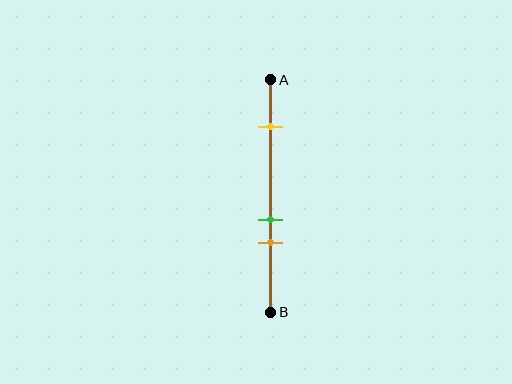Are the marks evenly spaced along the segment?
No, the marks are not evenly spaced.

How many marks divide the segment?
There are 3 marks dividing the segment.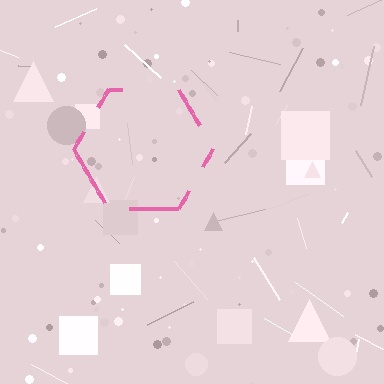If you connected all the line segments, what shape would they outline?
They would outline a hexagon.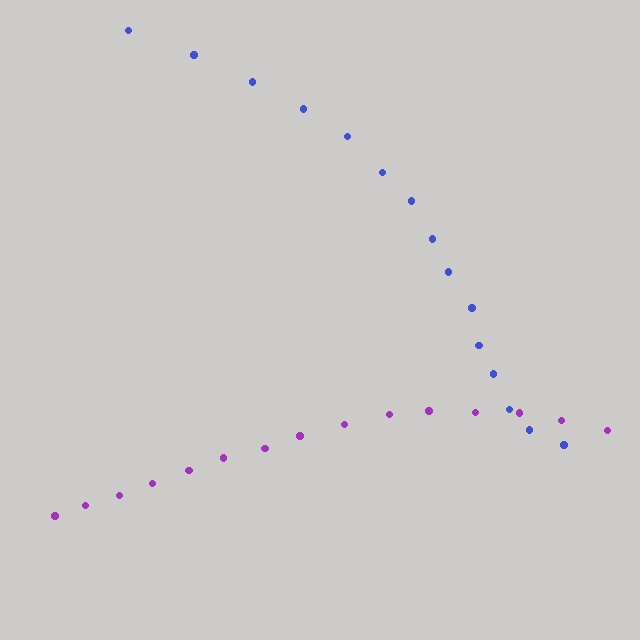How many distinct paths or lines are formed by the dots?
There are 2 distinct paths.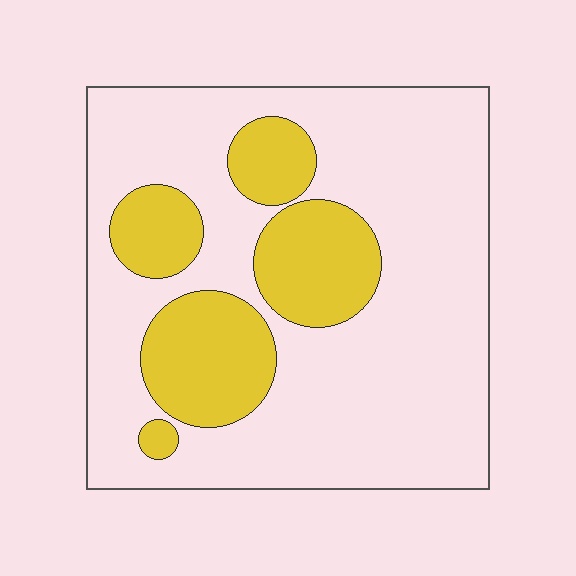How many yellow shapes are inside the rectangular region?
5.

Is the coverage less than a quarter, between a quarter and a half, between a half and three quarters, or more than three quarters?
Between a quarter and a half.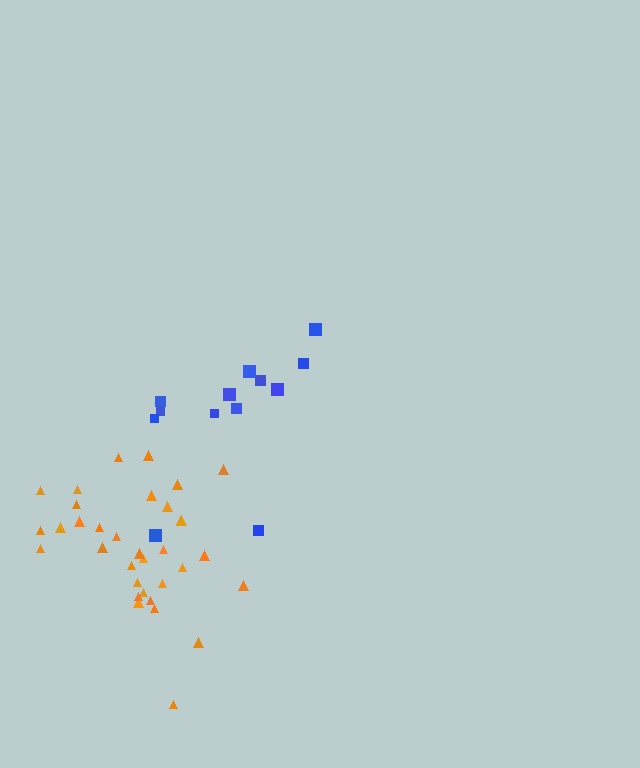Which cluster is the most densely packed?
Orange.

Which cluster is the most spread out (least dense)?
Blue.